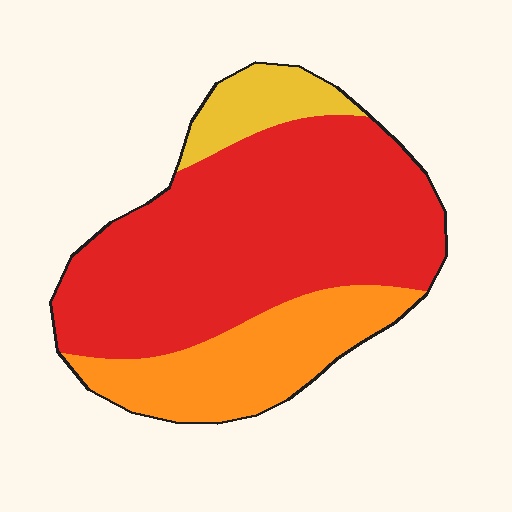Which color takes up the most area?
Red, at roughly 65%.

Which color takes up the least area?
Yellow, at roughly 10%.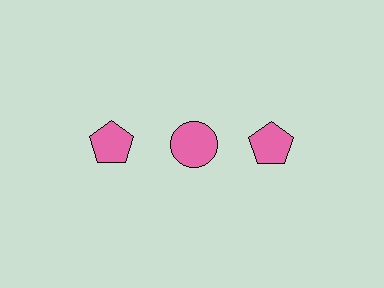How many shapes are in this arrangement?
There are 3 shapes arranged in a grid pattern.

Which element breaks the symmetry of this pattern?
The pink circle in the top row, second from left column breaks the symmetry. All other shapes are pink pentagons.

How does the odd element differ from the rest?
It has a different shape: circle instead of pentagon.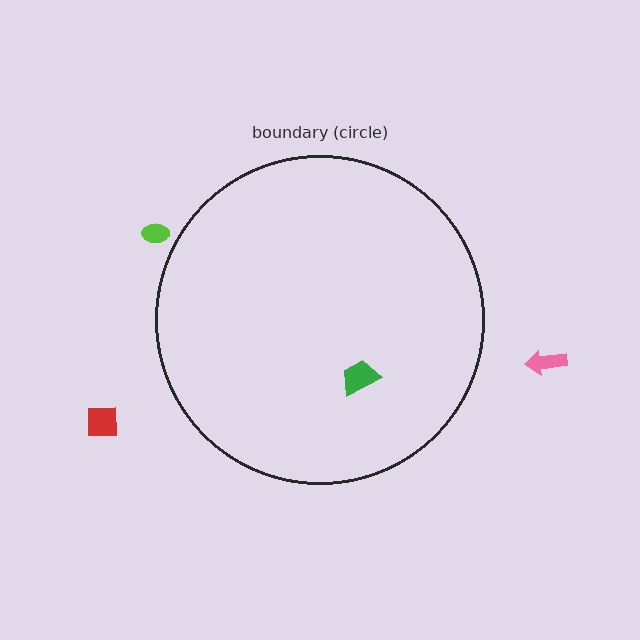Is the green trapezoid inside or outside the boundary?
Inside.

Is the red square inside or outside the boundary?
Outside.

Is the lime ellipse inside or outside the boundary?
Outside.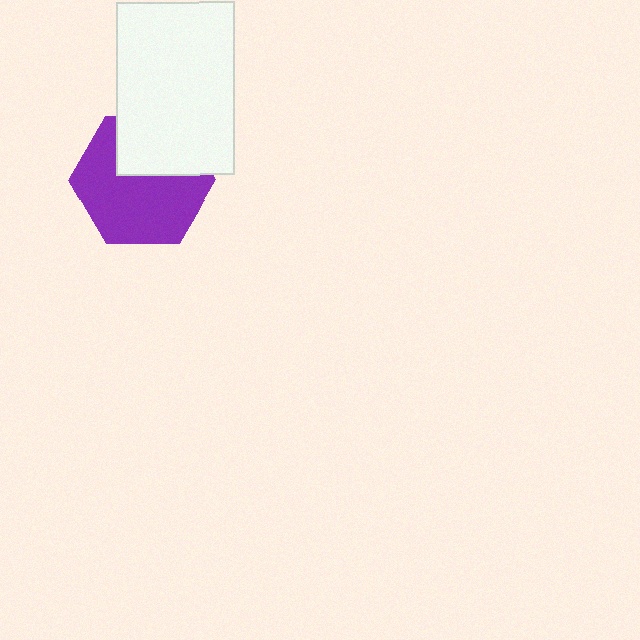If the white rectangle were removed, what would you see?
You would see the complete purple hexagon.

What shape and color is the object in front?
The object in front is a white rectangle.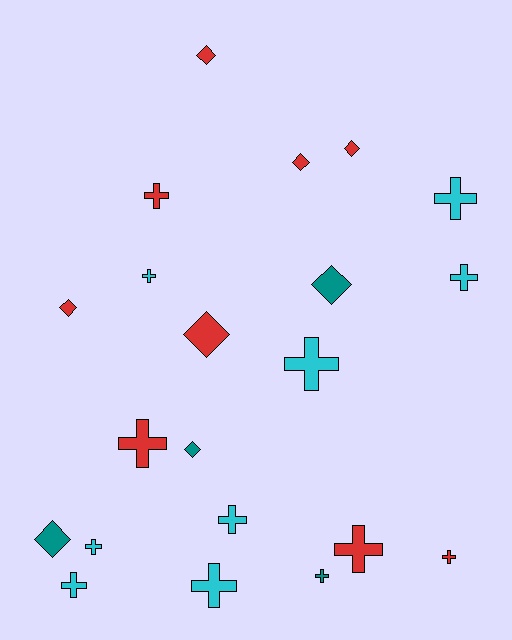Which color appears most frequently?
Red, with 9 objects.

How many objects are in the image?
There are 21 objects.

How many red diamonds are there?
There are 5 red diamonds.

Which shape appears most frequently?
Cross, with 13 objects.